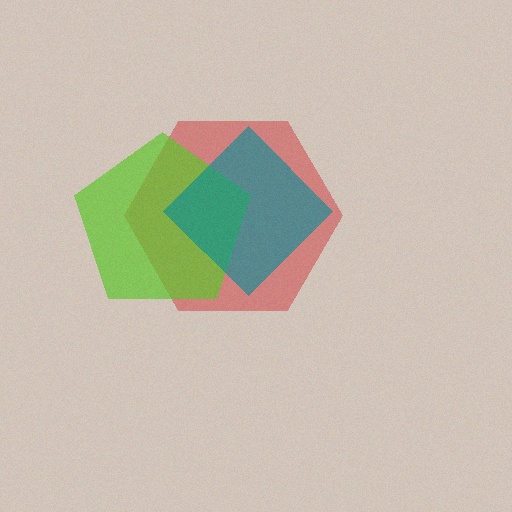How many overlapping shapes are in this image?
There are 3 overlapping shapes in the image.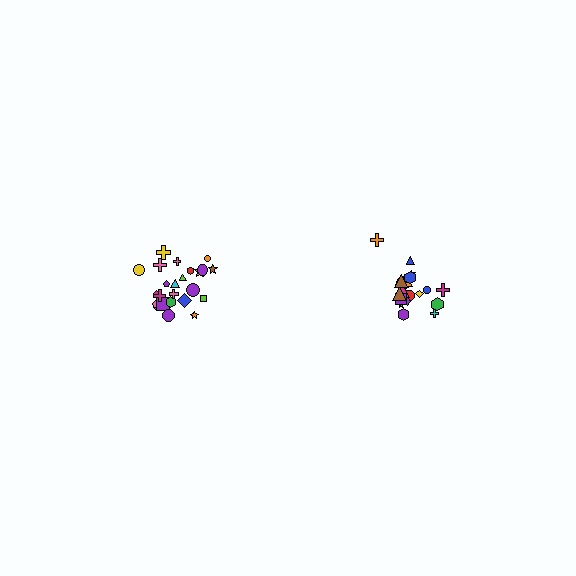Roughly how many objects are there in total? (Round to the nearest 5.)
Roughly 45 objects in total.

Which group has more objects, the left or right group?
The left group.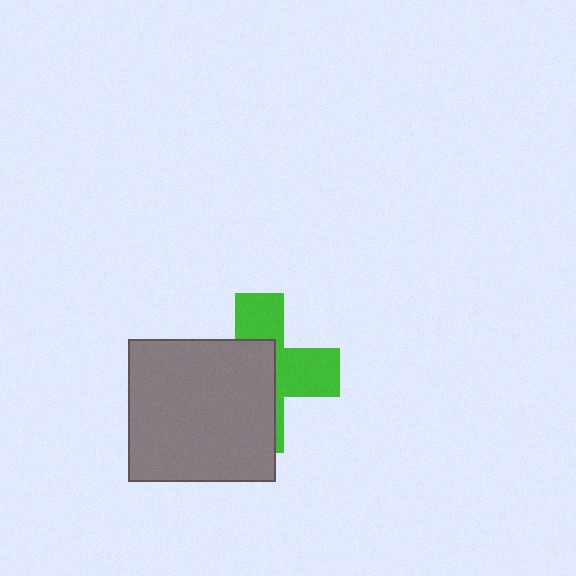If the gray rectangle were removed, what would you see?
You would see the complete green cross.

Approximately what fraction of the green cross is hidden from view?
Roughly 55% of the green cross is hidden behind the gray rectangle.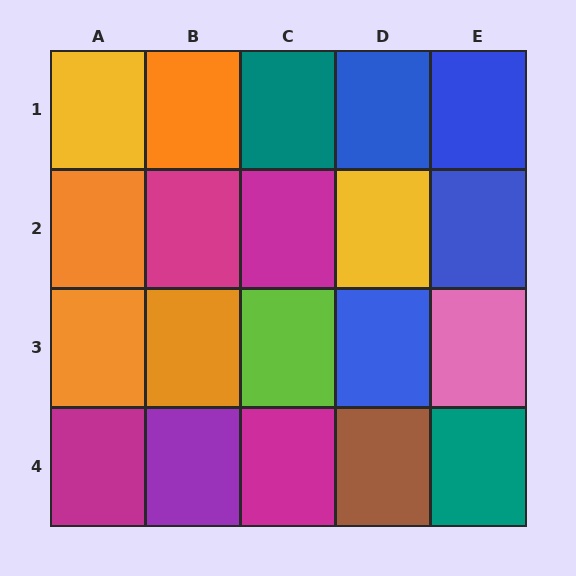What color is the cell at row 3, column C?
Lime.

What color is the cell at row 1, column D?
Blue.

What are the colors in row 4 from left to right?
Magenta, purple, magenta, brown, teal.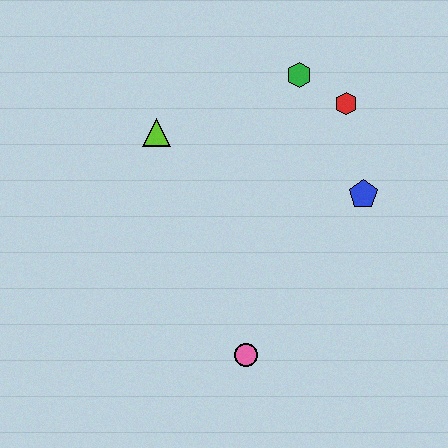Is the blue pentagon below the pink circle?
No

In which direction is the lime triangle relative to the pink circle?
The lime triangle is above the pink circle.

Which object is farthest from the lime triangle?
The pink circle is farthest from the lime triangle.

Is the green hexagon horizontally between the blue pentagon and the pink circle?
Yes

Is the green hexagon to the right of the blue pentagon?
No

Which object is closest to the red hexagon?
The green hexagon is closest to the red hexagon.